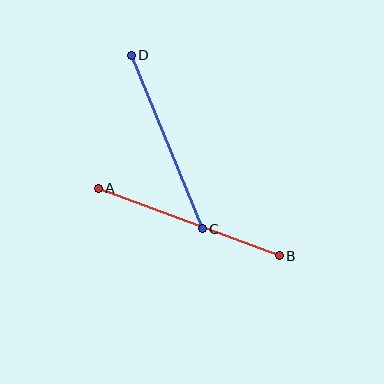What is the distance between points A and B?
The distance is approximately 193 pixels.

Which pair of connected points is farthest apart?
Points A and B are farthest apart.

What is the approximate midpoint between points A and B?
The midpoint is at approximately (189, 222) pixels.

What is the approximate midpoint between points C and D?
The midpoint is at approximately (167, 142) pixels.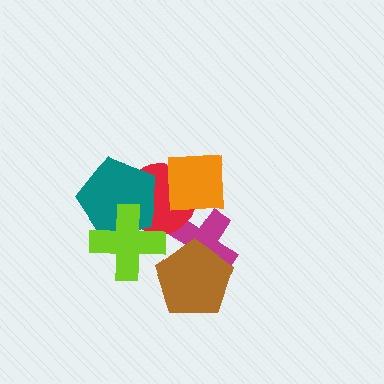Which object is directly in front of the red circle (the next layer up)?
The teal pentagon is directly in front of the red circle.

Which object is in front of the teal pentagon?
The lime cross is in front of the teal pentagon.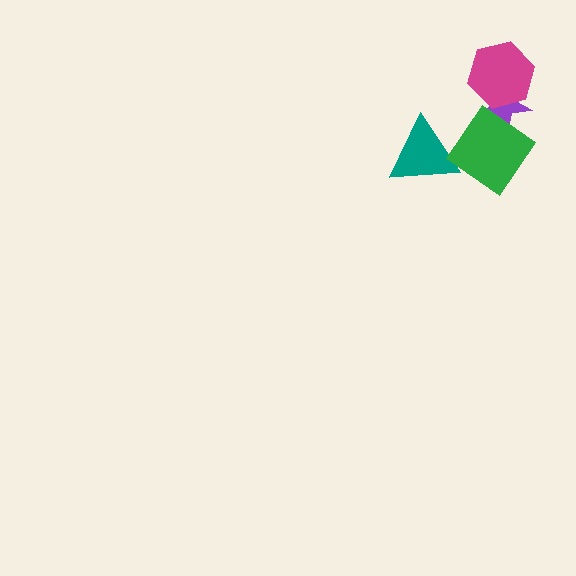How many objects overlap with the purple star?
2 objects overlap with the purple star.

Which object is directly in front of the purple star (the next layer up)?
The green diamond is directly in front of the purple star.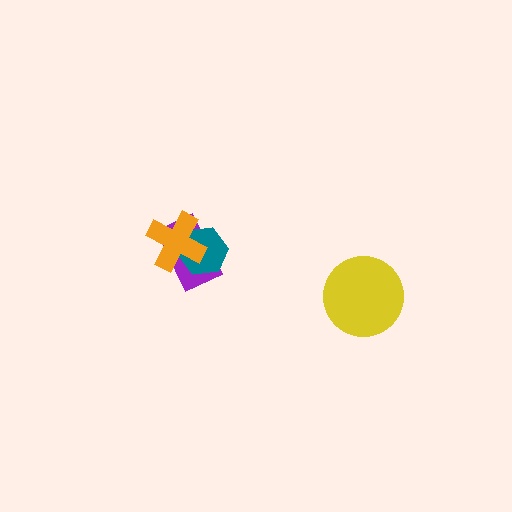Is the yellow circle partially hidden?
No, no other shape covers it.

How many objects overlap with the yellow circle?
0 objects overlap with the yellow circle.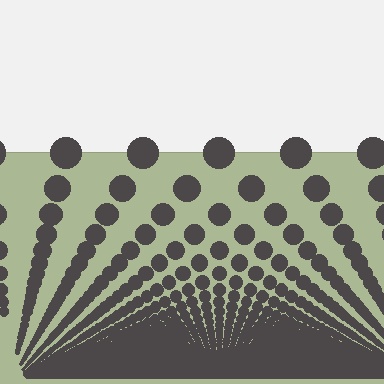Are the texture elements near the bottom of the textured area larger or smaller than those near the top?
Smaller. The gradient is inverted — elements near the bottom are smaller and denser.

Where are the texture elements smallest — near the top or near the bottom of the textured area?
Near the bottom.